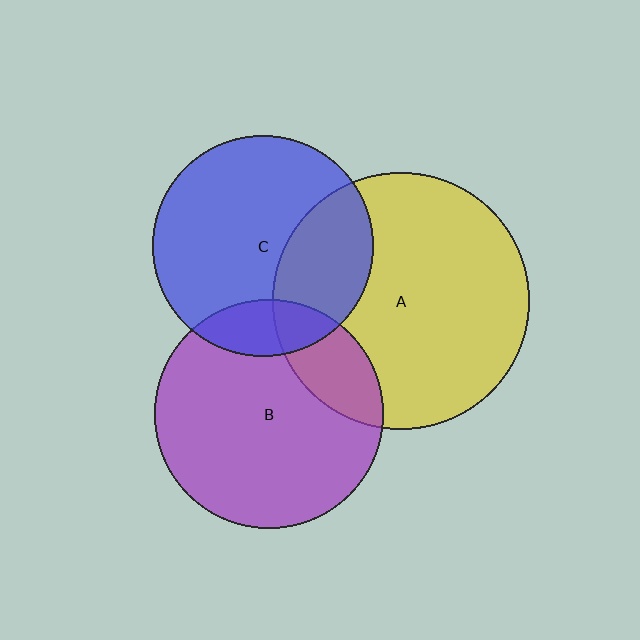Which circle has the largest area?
Circle A (yellow).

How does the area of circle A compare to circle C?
Approximately 1.3 times.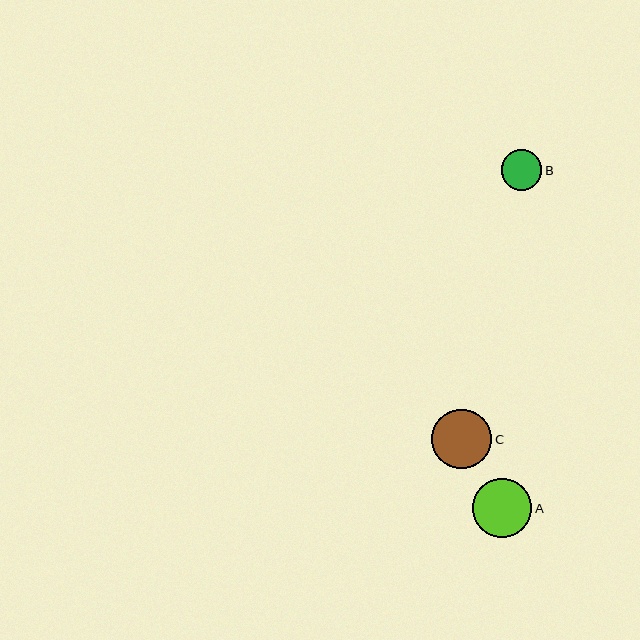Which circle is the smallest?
Circle B is the smallest with a size of approximately 40 pixels.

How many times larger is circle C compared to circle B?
Circle C is approximately 1.5 times the size of circle B.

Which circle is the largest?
Circle C is the largest with a size of approximately 60 pixels.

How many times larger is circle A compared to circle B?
Circle A is approximately 1.5 times the size of circle B.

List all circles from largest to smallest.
From largest to smallest: C, A, B.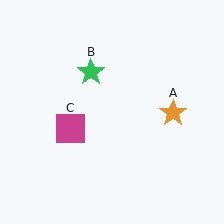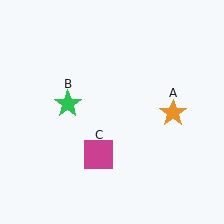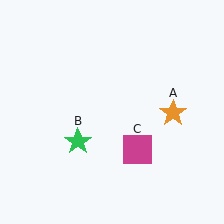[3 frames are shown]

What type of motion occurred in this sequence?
The green star (object B), magenta square (object C) rotated counterclockwise around the center of the scene.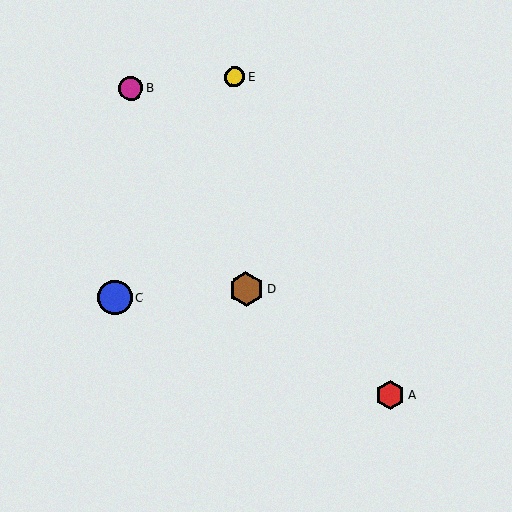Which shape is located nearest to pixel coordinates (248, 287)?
The brown hexagon (labeled D) at (247, 289) is nearest to that location.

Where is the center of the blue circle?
The center of the blue circle is at (115, 298).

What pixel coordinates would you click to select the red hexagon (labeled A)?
Click at (390, 395) to select the red hexagon A.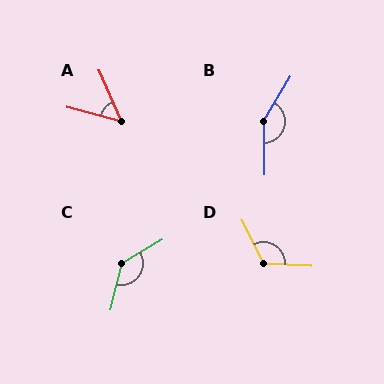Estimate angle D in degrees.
Approximately 119 degrees.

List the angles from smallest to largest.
A (52°), D (119°), C (134°), B (148°).